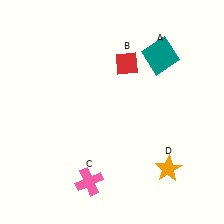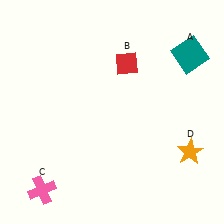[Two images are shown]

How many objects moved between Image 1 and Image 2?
3 objects moved between the two images.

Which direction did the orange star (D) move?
The orange star (D) moved right.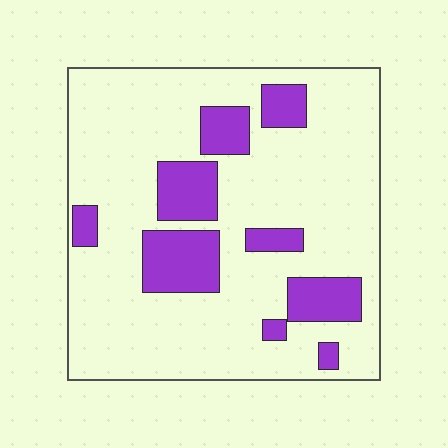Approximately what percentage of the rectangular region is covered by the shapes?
Approximately 20%.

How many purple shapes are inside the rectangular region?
9.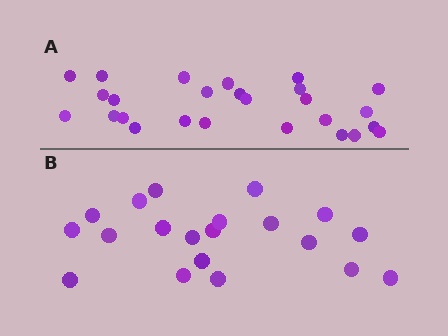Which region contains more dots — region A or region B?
Region A (the top region) has more dots.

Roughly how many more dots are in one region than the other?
Region A has about 6 more dots than region B.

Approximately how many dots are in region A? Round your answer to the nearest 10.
About 30 dots. (The exact count is 26, which rounds to 30.)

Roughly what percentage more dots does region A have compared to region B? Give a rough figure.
About 30% more.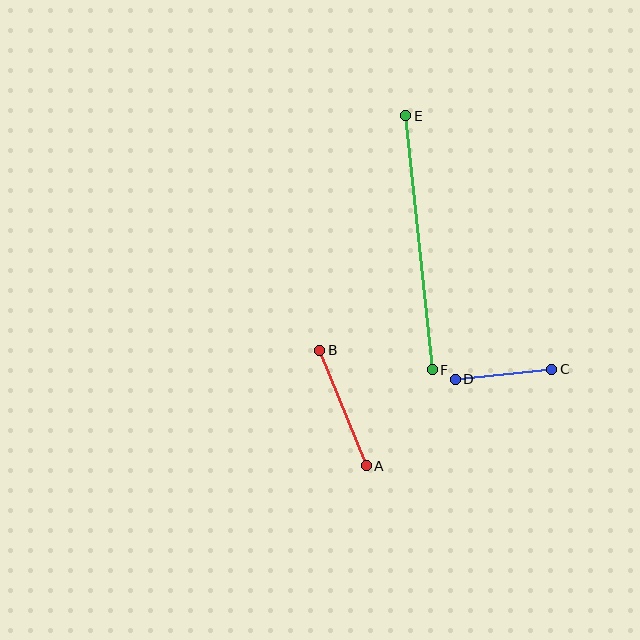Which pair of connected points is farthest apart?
Points E and F are farthest apart.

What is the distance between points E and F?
The distance is approximately 256 pixels.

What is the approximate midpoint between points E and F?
The midpoint is at approximately (419, 243) pixels.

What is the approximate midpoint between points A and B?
The midpoint is at approximately (343, 408) pixels.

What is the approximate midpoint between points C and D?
The midpoint is at approximately (504, 374) pixels.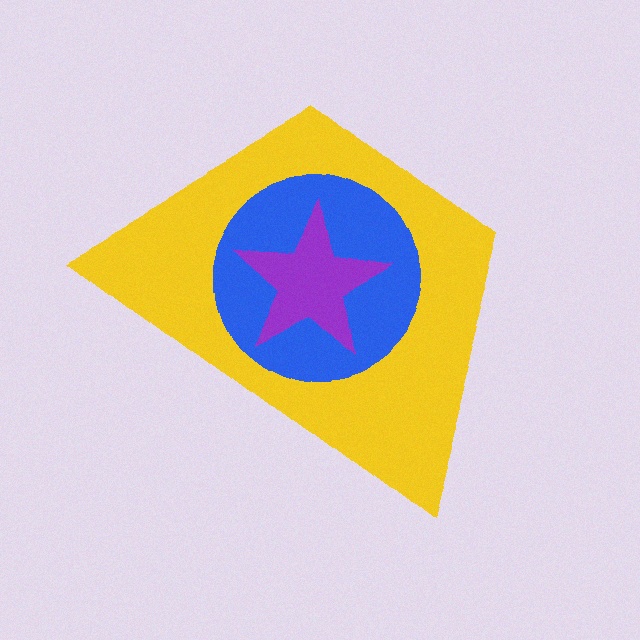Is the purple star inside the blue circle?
Yes.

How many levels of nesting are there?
3.